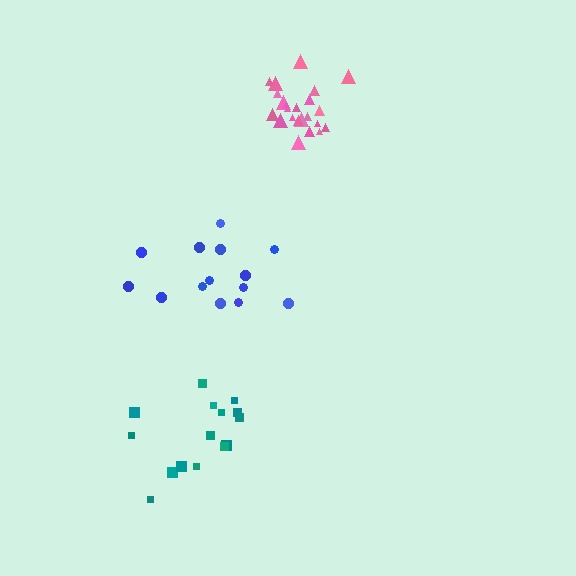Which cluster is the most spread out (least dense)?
Blue.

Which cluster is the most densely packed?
Pink.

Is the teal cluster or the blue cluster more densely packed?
Teal.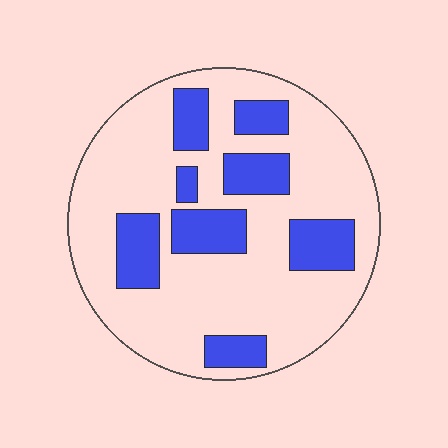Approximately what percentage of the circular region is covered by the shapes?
Approximately 25%.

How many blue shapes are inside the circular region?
8.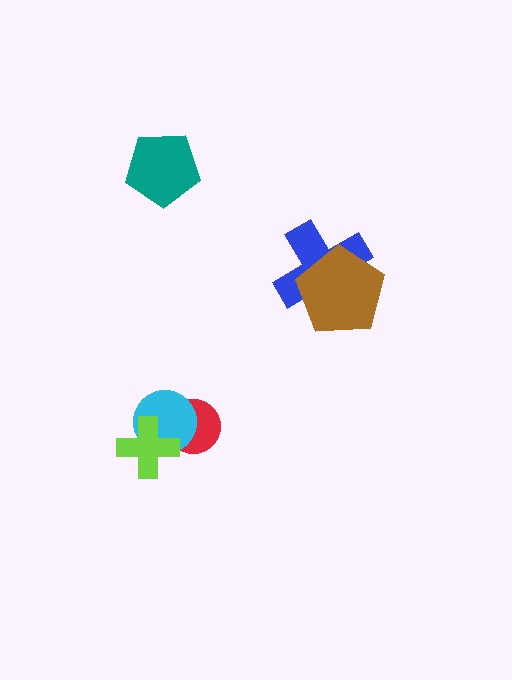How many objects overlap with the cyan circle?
2 objects overlap with the cyan circle.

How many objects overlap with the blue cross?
1 object overlaps with the blue cross.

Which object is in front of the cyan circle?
The lime cross is in front of the cyan circle.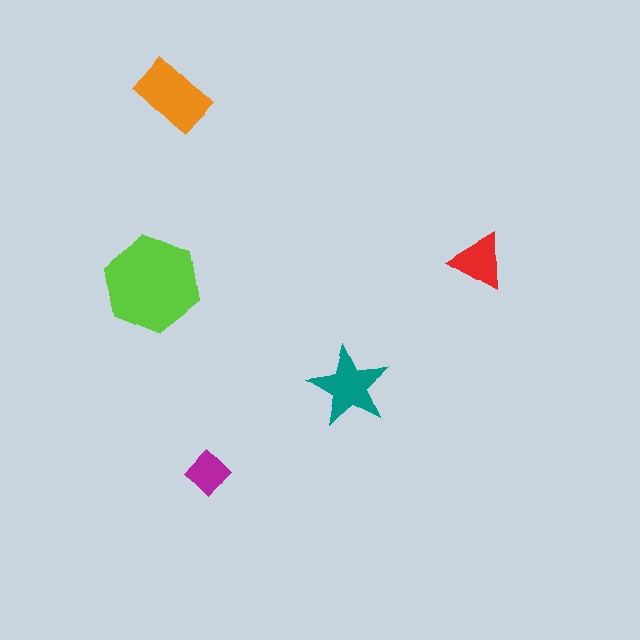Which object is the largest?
The lime hexagon.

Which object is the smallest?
The magenta diamond.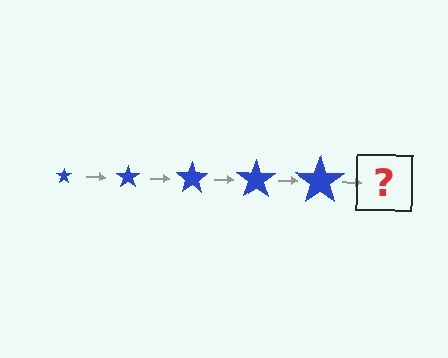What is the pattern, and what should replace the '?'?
The pattern is that the star gets progressively larger each step. The '?' should be a blue star, larger than the previous one.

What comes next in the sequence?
The next element should be a blue star, larger than the previous one.